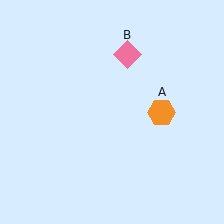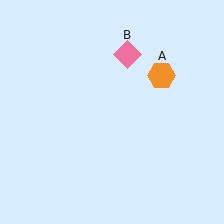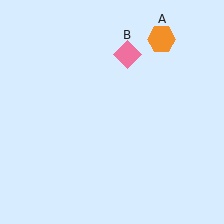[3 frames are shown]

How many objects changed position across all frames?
1 object changed position: orange hexagon (object A).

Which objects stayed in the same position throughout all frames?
Pink diamond (object B) remained stationary.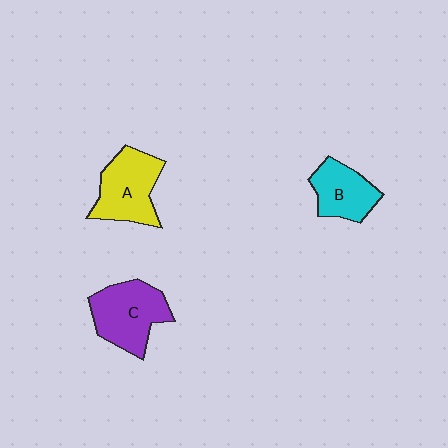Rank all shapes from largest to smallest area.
From largest to smallest: C (purple), A (yellow), B (cyan).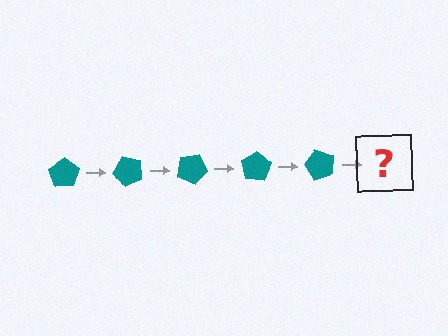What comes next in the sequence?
The next element should be a teal pentagon rotated 250 degrees.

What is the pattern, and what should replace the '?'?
The pattern is that the pentagon rotates 50 degrees each step. The '?' should be a teal pentagon rotated 250 degrees.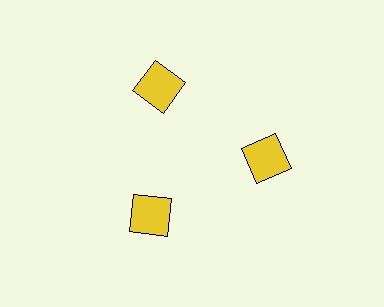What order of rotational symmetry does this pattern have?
This pattern has 3-fold rotational symmetry.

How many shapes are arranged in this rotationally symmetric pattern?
There are 3 shapes, arranged in 3 groups of 1.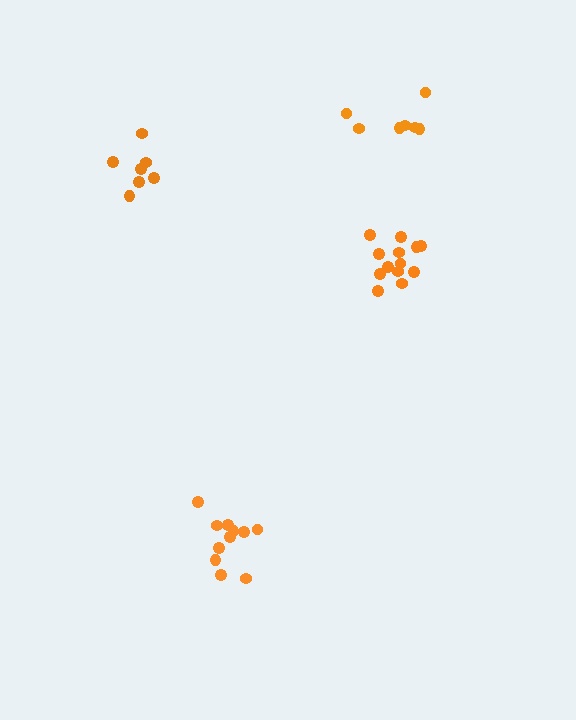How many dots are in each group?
Group 1: 11 dots, Group 2: 7 dots, Group 3: 13 dots, Group 4: 7 dots (38 total).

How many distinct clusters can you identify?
There are 4 distinct clusters.